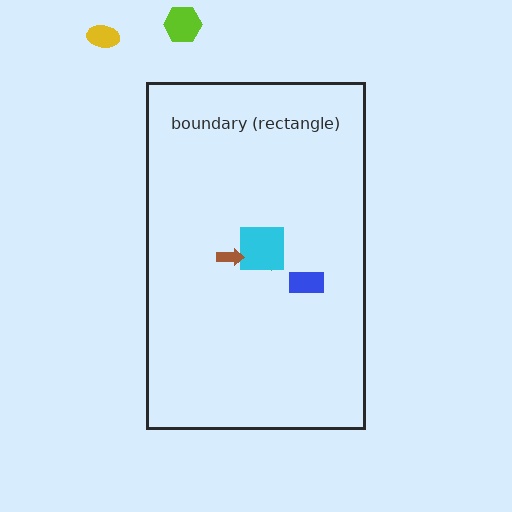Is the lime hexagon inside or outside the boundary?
Outside.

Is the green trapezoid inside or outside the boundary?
Inside.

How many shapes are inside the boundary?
4 inside, 2 outside.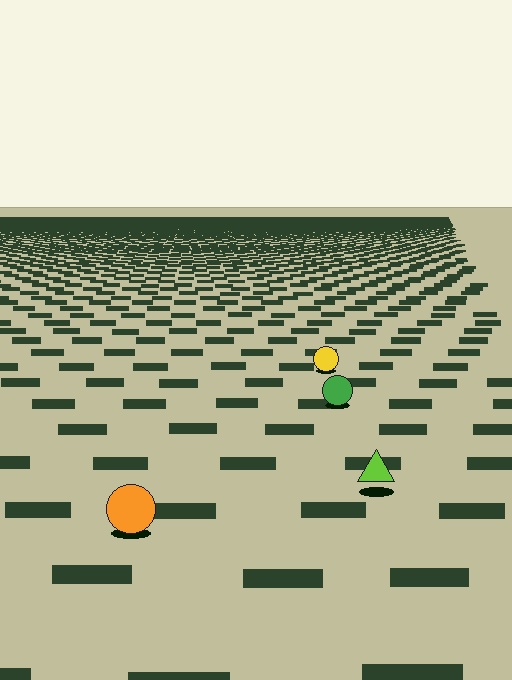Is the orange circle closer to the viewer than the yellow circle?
Yes. The orange circle is closer — you can tell from the texture gradient: the ground texture is coarser near it.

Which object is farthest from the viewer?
The yellow circle is farthest from the viewer. It appears smaller and the ground texture around it is denser.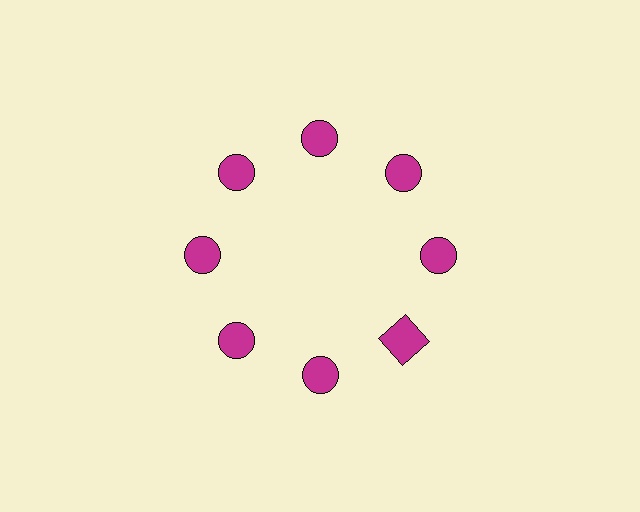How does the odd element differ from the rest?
It has a different shape: square instead of circle.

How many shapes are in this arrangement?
There are 8 shapes arranged in a ring pattern.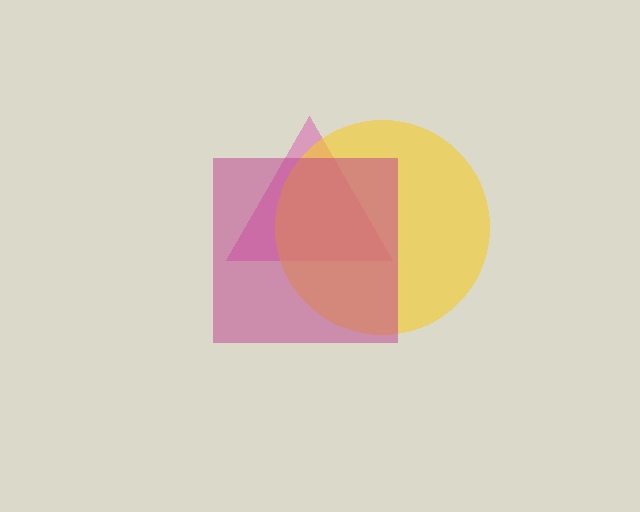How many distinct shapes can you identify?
There are 3 distinct shapes: a pink triangle, a yellow circle, a magenta square.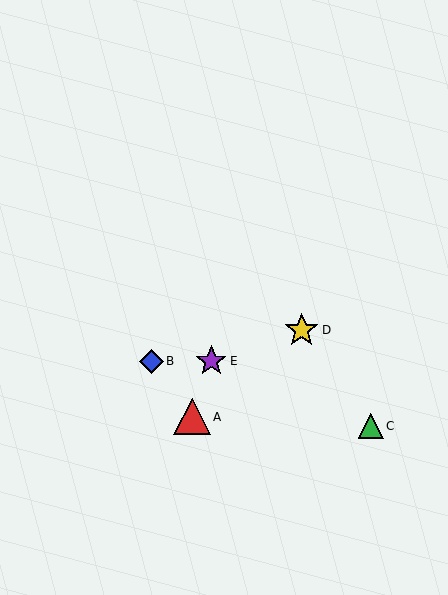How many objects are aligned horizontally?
2 objects (B, E) are aligned horizontally.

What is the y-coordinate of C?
Object C is at y≈426.